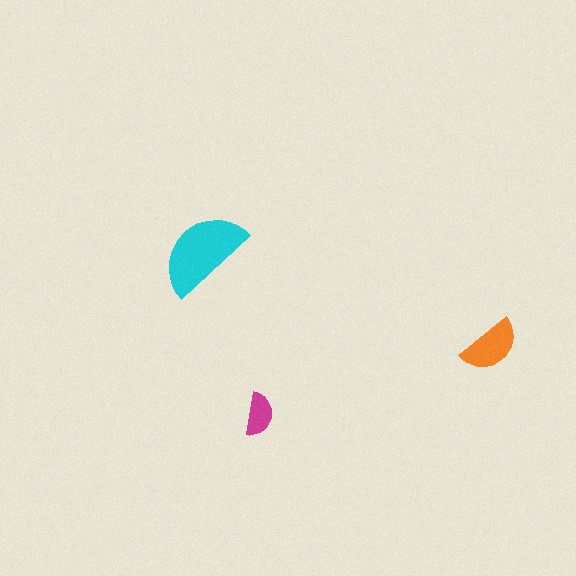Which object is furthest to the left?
The cyan semicircle is leftmost.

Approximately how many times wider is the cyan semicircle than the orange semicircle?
About 1.5 times wider.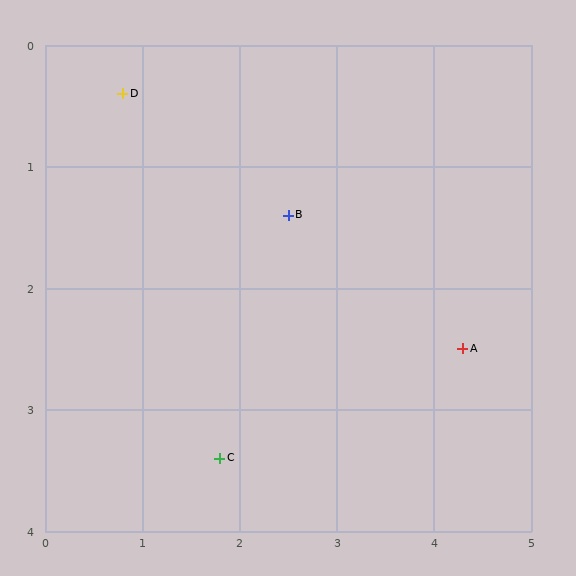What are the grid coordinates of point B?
Point B is at approximately (2.5, 1.4).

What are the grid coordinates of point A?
Point A is at approximately (4.3, 2.5).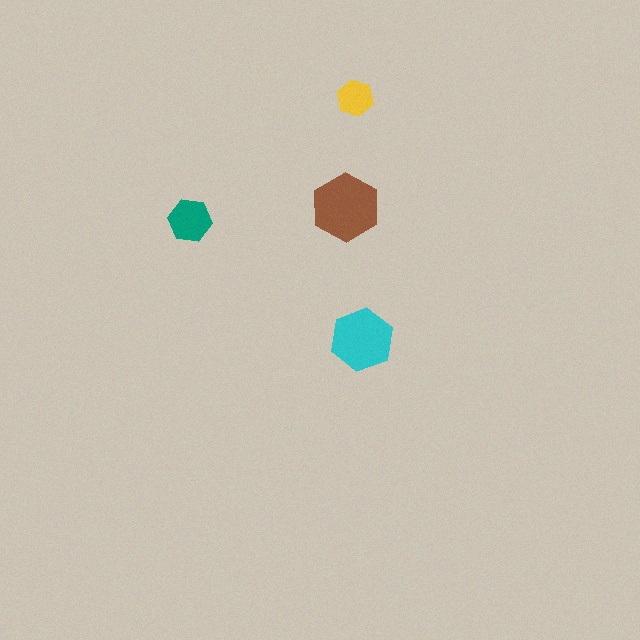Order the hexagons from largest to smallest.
the brown one, the cyan one, the teal one, the yellow one.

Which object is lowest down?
The cyan hexagon is bottommost.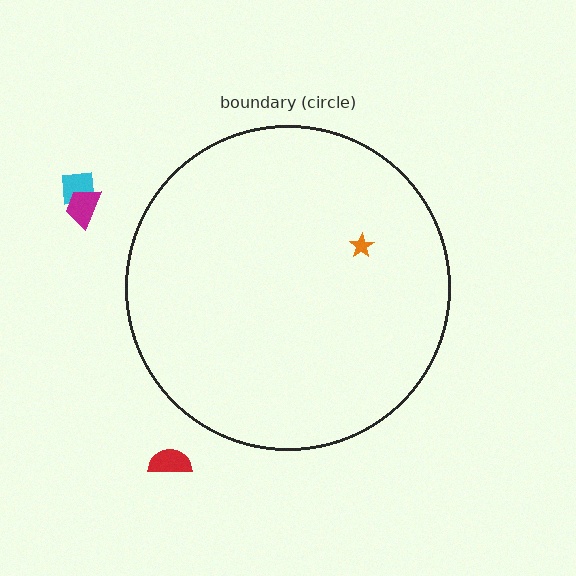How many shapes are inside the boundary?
1 inside, 3 outside.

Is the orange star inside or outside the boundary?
Inside.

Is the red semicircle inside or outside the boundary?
Outside.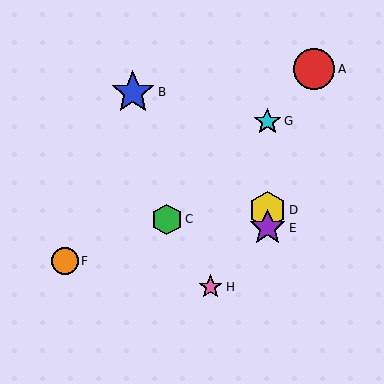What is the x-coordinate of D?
Object D is at x≈267.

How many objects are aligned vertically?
3 objects (D, E, G) are aligned vertically.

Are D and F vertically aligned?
No, D is at x≈267 and F is at x≈65.